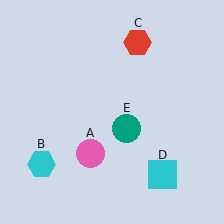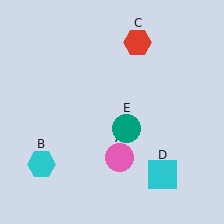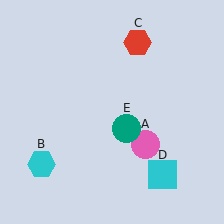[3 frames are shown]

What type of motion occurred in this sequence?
The pink circle (object A) rotated counterclockwise around the center of the scene.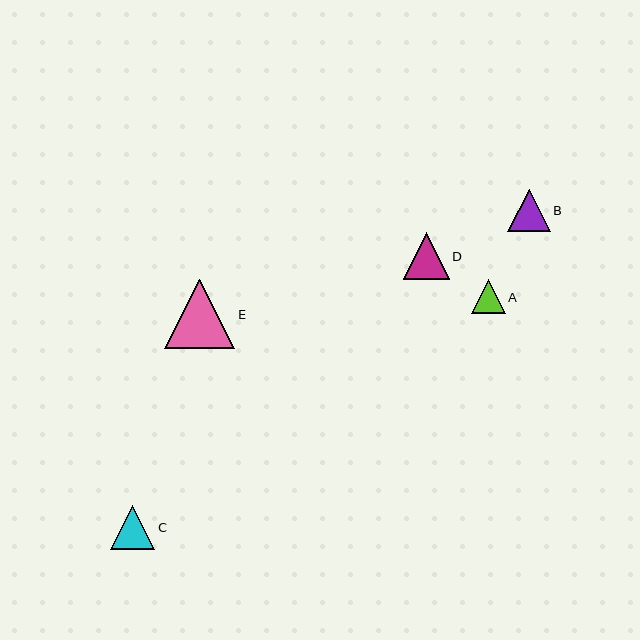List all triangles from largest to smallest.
From largest to smallest: E, D, C, B, A.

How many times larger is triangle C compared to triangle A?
Triangle C is approximately 1.3 times the size of triangle A.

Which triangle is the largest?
Triangle E is the largest with a size of approximately 70 pixels.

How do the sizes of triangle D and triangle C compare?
Triangle D and triangle C are approximately the same size.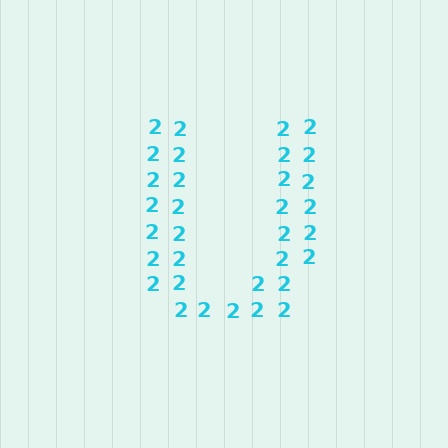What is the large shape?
The large shape is the letter U.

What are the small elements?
The small elements are digit 2's.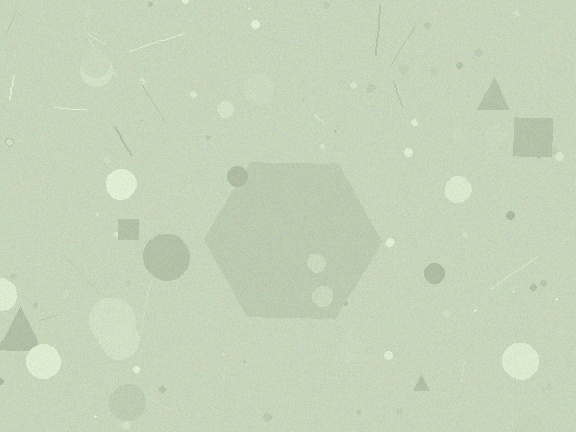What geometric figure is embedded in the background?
A hexagon is embedded in the background.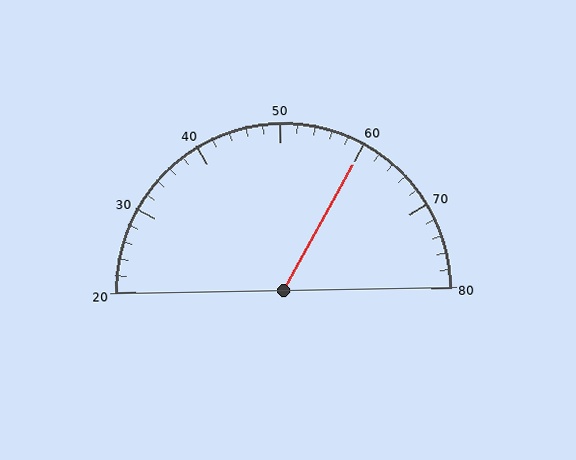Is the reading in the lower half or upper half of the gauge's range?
The reading is in the upper half of the range (20 to 80).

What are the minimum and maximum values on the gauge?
The gauge ranges from 20 to 80.